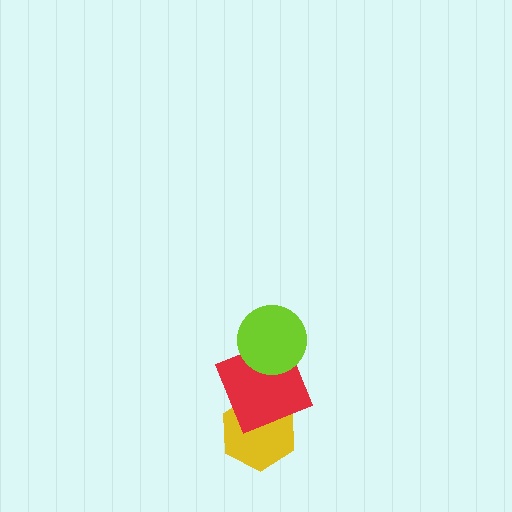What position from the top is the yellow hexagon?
The yellow hexagon is 3rd from the top.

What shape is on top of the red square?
The lime circle is on top of the red square.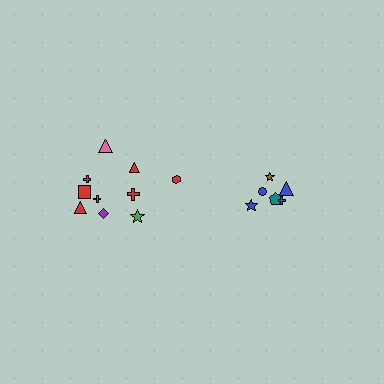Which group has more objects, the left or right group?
The left group.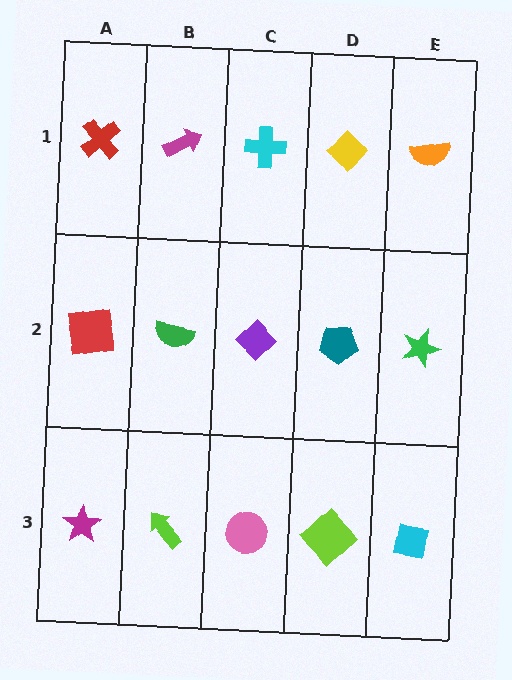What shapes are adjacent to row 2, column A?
A red cross (row 1, column A), a magenta star (row 3, column A), a green semicircle (row 2, column B).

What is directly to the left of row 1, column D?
A cyan cross.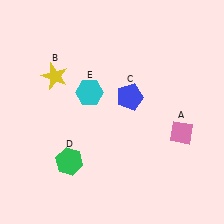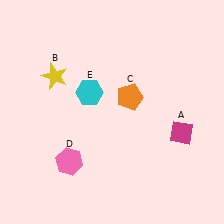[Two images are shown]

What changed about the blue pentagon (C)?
In Image 1, C is blue. In Image 2, it changed to orange.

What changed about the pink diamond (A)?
In Image 1, A is pink. In Image 2, it changed to magenta.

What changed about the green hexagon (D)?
In Image 1, D is green. In Image 2, it changed to pink.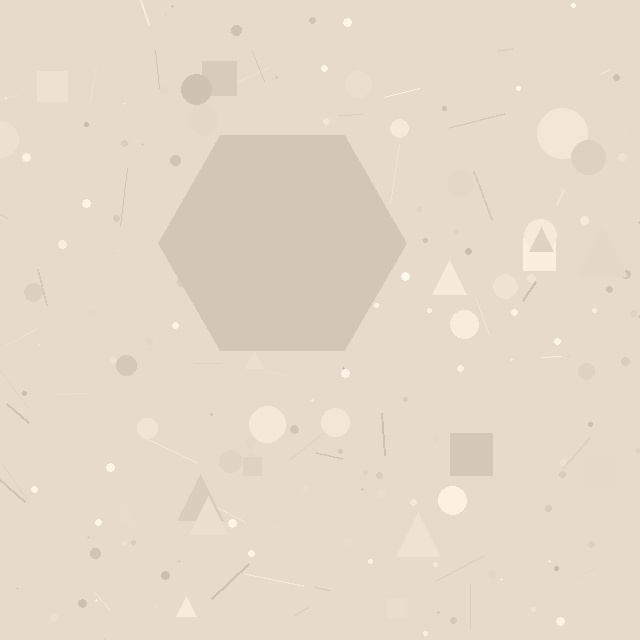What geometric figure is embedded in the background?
A hexagon is embedded in the background.